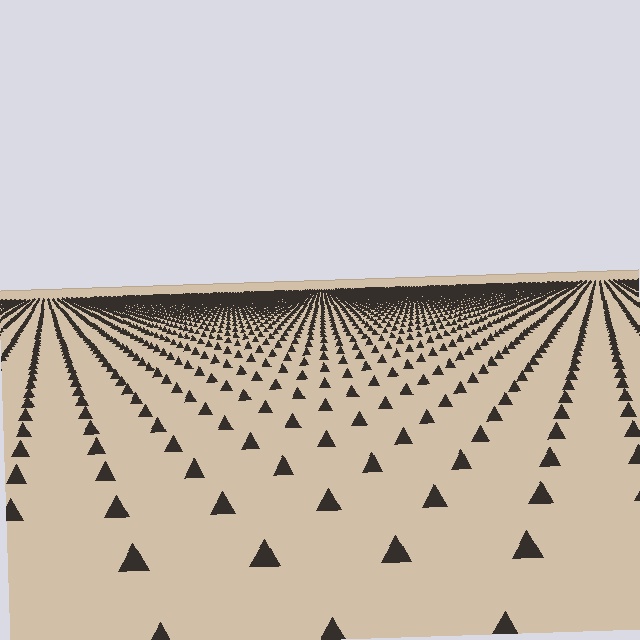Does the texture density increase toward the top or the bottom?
Density increases toward the top.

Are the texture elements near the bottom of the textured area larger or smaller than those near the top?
Larger. Near the bottom, elements are closer to the viewer and appear at a bigger on-screen size.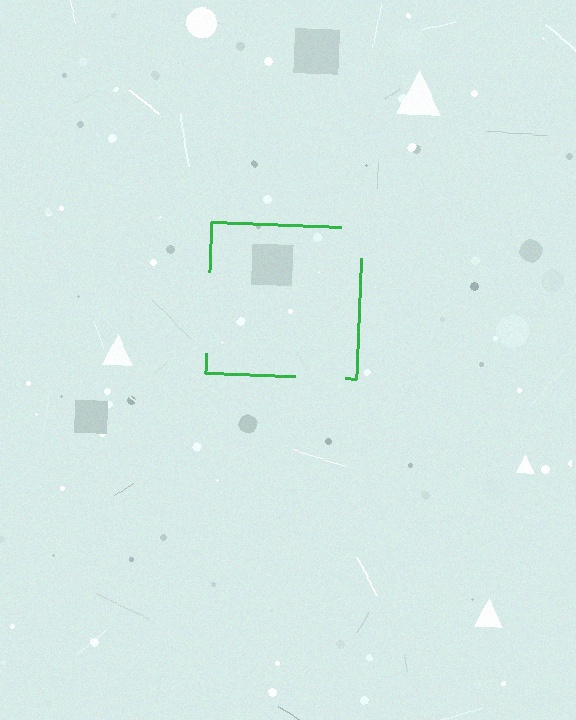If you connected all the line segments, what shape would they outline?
They would outline a square.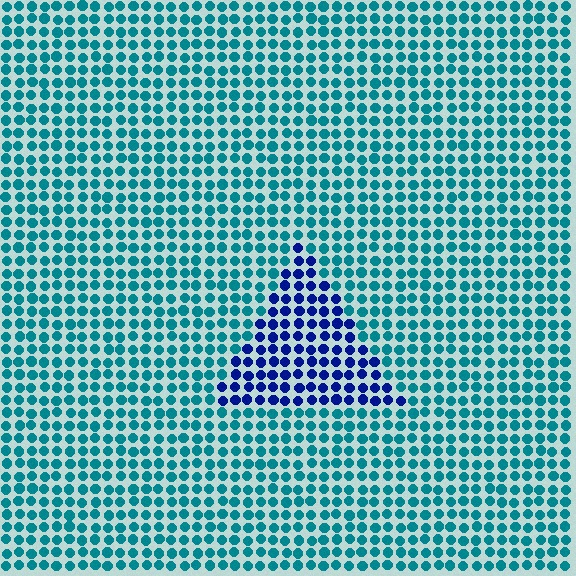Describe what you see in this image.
The image is filled with small teal elements in a uniform arrangement. A triangle-shaped region is visible where the elements are tinted to a slightly different hue, forming a subtle color boundary.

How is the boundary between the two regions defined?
The boundary is defined purely by a slight shift in hue (about 48 degrees). Spacing, size, and orientation are identical on both sides.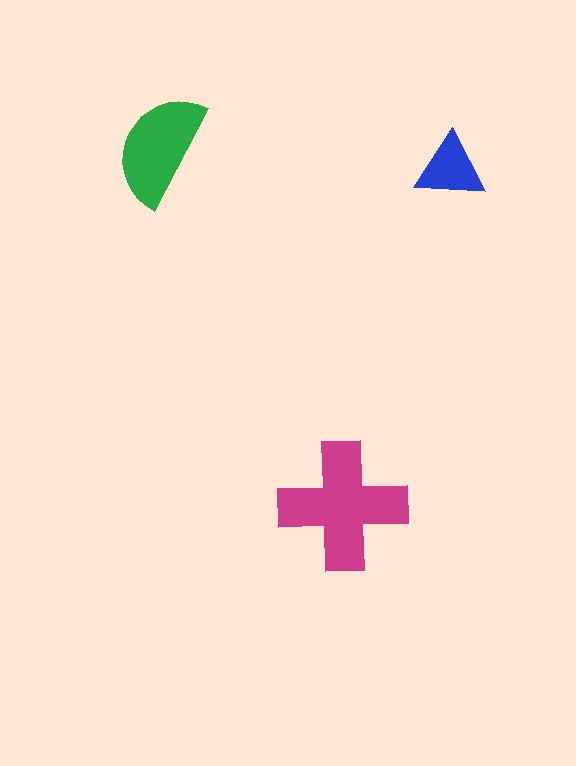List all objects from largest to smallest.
The magenta cross, the green semicircle, the blue triangle.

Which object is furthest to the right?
The blue triangle is rightmost.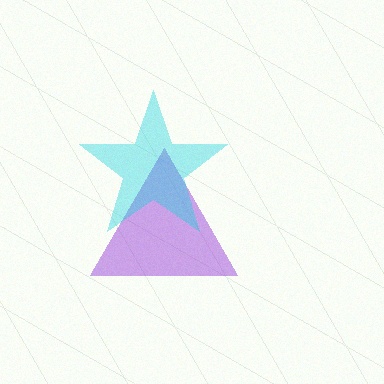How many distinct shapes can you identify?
There are 2 distinct shapes: a purple triangle, a cyan star.